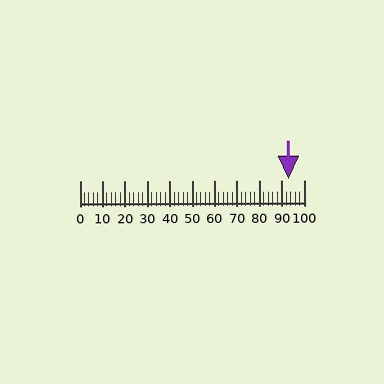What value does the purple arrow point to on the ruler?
The purple arrow points to approximately 93.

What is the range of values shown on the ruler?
The ruler shows values from 0 to 100.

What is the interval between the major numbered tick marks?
The major tick marks are spaced 10 units apart.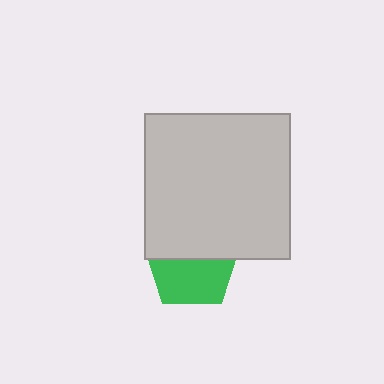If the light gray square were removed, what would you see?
You would see the complete green pentagon.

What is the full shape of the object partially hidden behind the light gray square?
The partially hidden object is a green pentagon.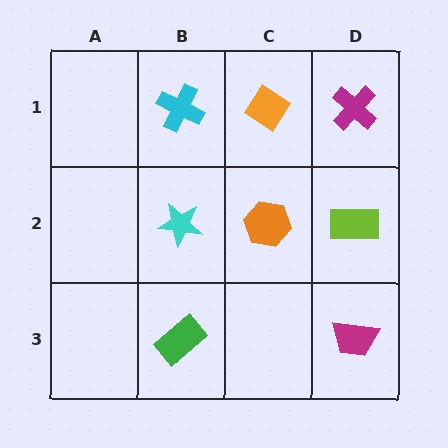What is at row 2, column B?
A cyan star.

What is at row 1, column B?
A cyan cross.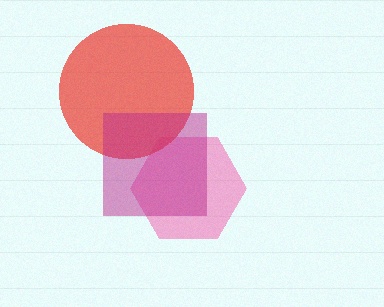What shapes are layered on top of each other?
The layered shapes are: a pink hexagon, a red circle, a magenta square.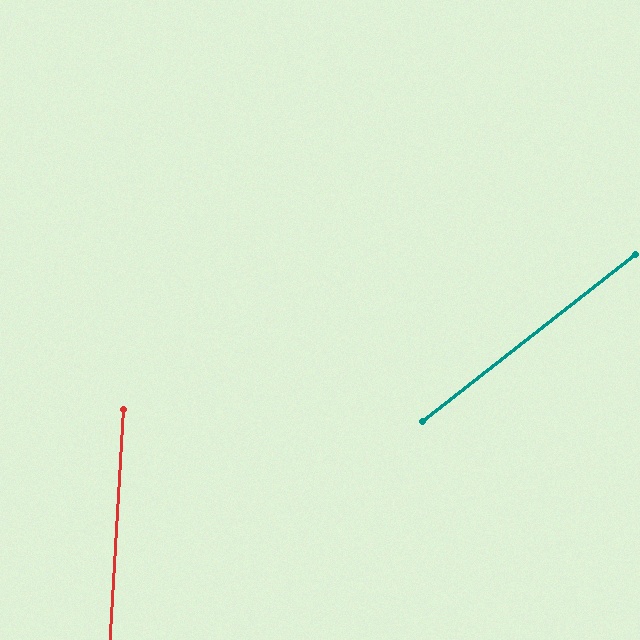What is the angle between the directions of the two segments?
Approximately 49 degrees.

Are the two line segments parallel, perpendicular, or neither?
Neither parallel nor perpendicular — they differ by about 49°.